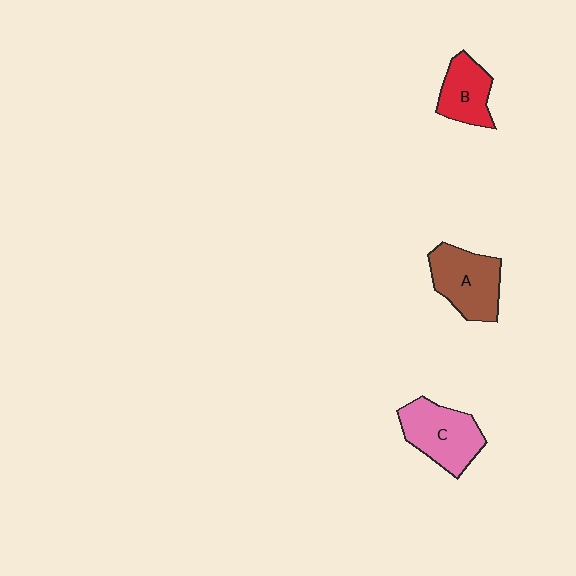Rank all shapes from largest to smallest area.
From largest to smallest: C (pink), A (brown), B (red).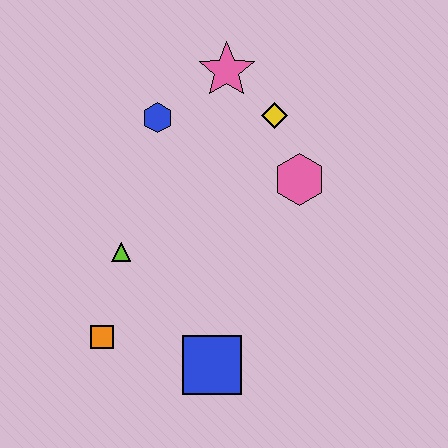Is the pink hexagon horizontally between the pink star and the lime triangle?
No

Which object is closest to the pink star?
The yellow diamond is closest to the pink star.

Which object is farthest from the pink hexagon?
The orange square is farthest from the pink hexagon.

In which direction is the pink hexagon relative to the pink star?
The pink hexagon is below the pink star.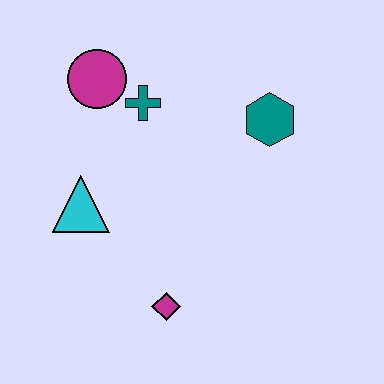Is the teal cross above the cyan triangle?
Yes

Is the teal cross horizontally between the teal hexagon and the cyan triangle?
Yes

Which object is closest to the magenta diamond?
The cyan triangle is closest to the magenta diamond.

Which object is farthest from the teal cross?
The magenta diamond is farthest from the teal cross.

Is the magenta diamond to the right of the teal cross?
Yes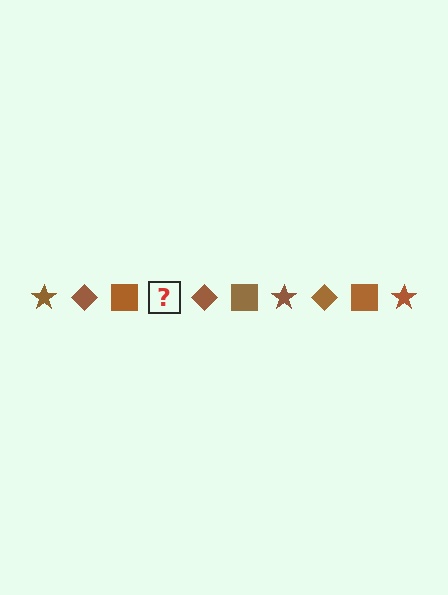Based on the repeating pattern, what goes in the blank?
The blank should be a brown star.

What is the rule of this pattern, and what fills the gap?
The rule is that the pattern cycles through star, diamond, square shapes in brown. The gap should be filled with a brown star.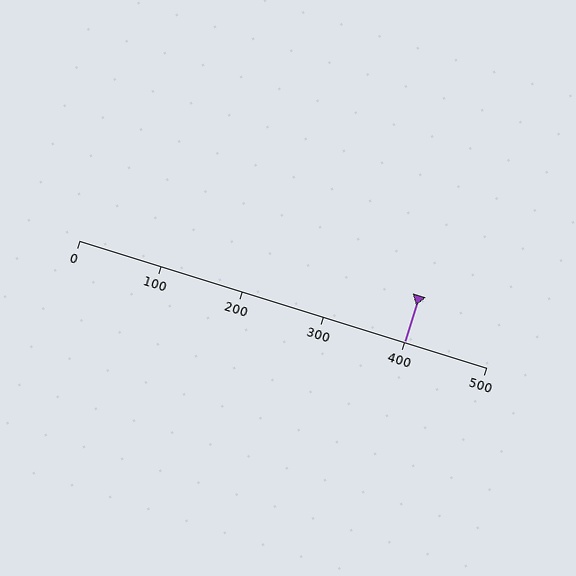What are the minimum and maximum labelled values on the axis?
The axis runs from 0 to 500.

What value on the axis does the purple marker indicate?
The marker indicates approximately 400.